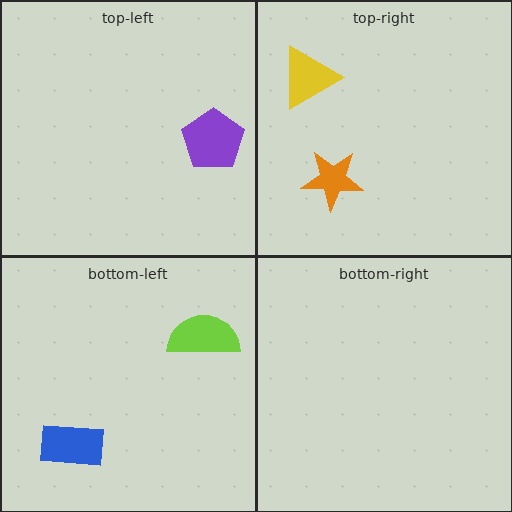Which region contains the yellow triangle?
The top-right region.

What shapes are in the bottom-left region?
The blue rectangle, the lime semicircle.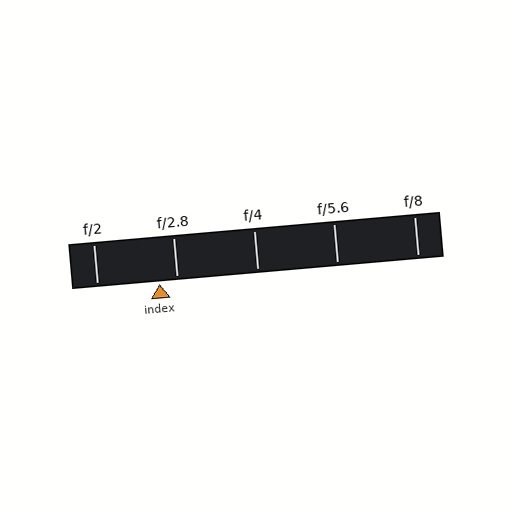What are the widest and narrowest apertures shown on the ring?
The widest aperture shown is f/2 and the narrowest is f/8.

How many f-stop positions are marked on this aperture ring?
There are 5 f-stop positions marked.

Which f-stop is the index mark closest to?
The index mark is closest to f/2.8.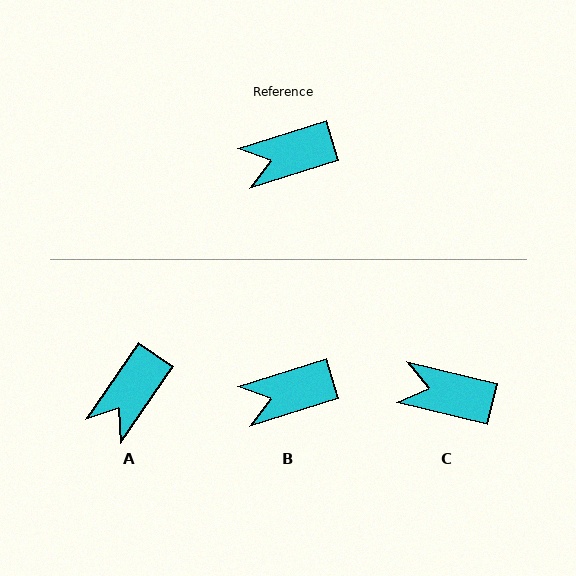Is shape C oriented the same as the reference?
No, it is off by about 31 degrees.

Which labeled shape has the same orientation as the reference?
B.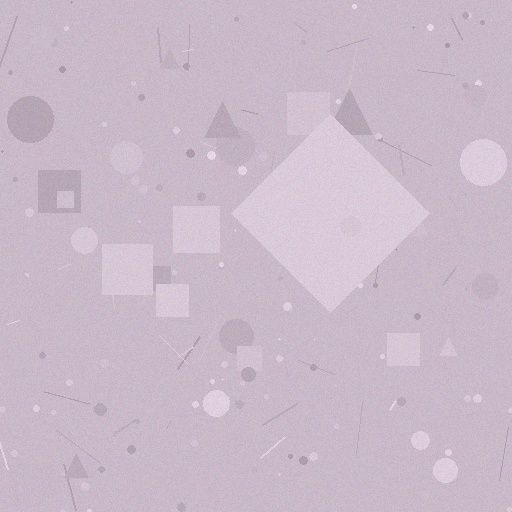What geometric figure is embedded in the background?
A diamond is embedded in the background.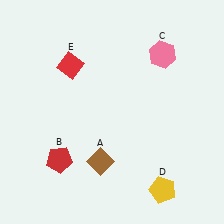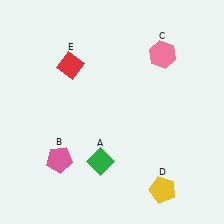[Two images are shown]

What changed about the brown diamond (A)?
In Image 1, A is brown. In Image 2, it changed to green.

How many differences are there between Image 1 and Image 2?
There are 2 differences between the two images.